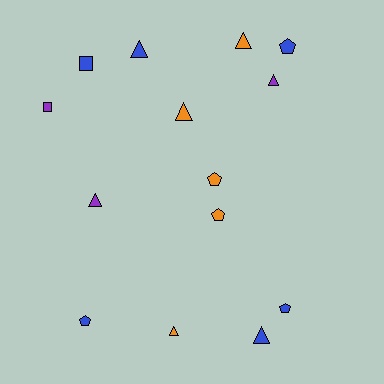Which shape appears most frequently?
Triangle, with 7 objects.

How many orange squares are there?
There are no orange squares.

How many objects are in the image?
There are 14 objects.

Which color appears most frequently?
Blue, with 6 objects.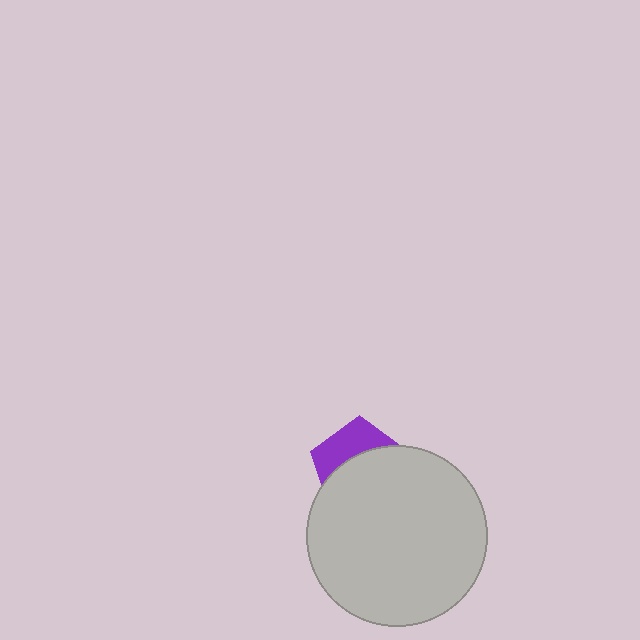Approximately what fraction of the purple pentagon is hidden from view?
Roughly 63% of the purple pentagon is hidden behind the light gray circle.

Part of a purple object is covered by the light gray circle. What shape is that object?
It is a pentagon.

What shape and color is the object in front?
The object in front is a light gray circle.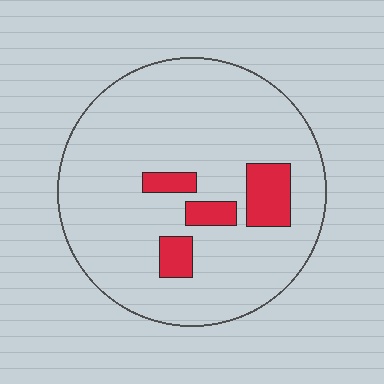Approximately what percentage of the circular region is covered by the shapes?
Approximately 10%.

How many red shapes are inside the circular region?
4.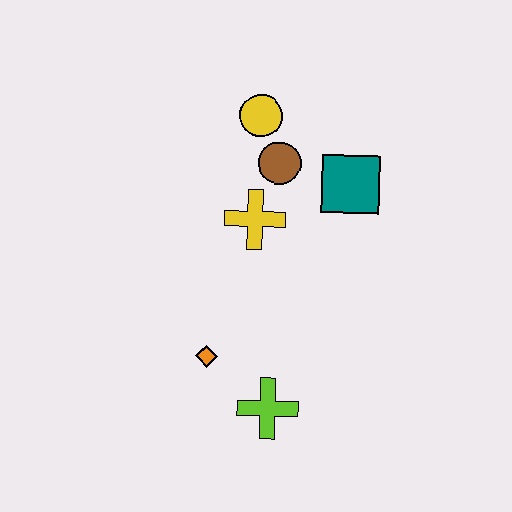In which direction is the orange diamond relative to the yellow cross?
The orange diamond is below the yellow cross.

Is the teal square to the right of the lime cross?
Yes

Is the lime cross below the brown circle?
Yes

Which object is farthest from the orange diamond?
The yellow circle is farthest from the orange diamond.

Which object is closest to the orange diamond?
The lime cross is closest to the orange diamond.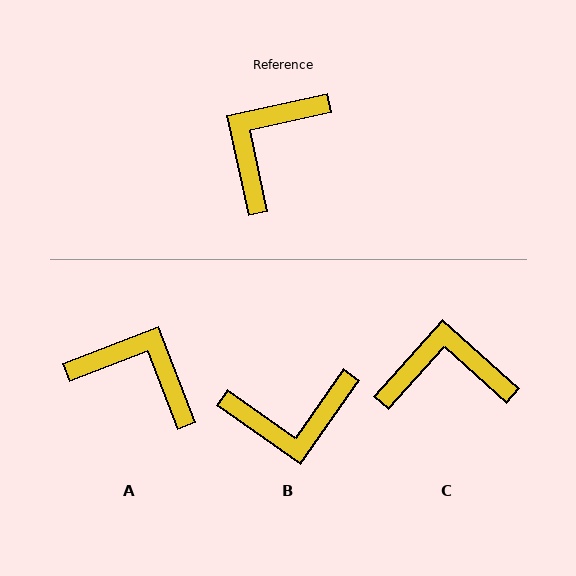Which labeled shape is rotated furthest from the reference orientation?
B, about 133 degrees away.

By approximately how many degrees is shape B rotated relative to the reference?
Approximately 133 degrees counter-clockwise.